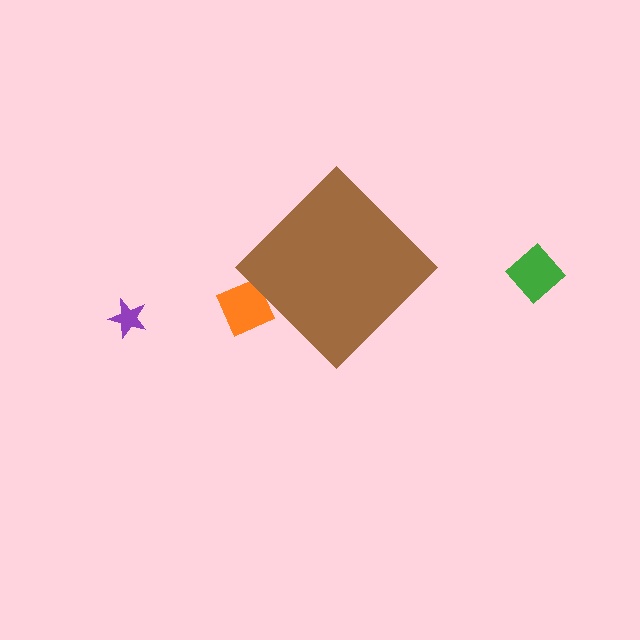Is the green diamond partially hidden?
No, the green diamond is fully visible.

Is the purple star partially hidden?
No, the purple star is fully visible.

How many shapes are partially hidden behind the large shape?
1 shape is partially hidden.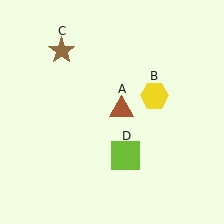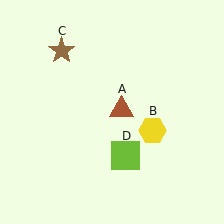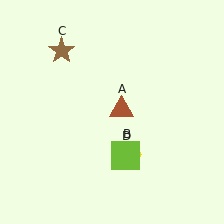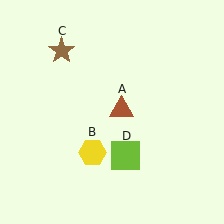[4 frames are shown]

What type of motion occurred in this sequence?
The yellow hexagon (object B) rotated clockwise around the center of the scene.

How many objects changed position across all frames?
1 object changed position: yellow hexagon (object B).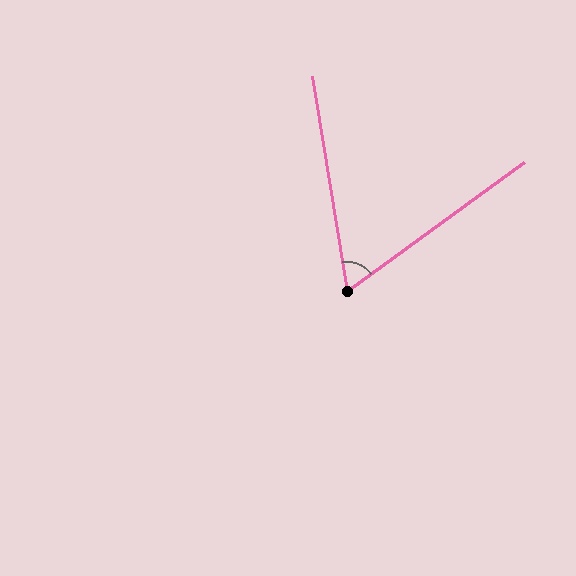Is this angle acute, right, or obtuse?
It is acute.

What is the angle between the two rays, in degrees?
Approximately 63 degrees.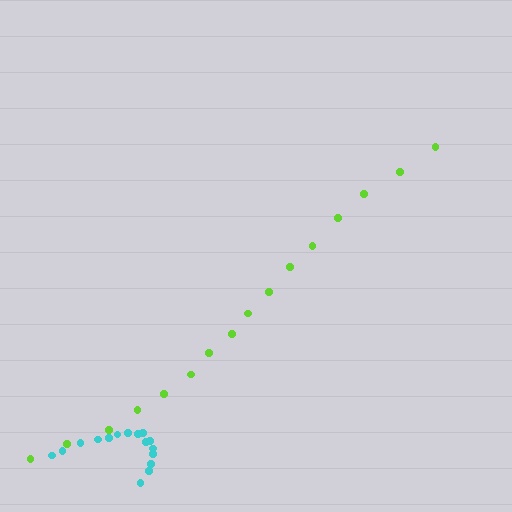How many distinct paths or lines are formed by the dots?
There are 2 distinct paths.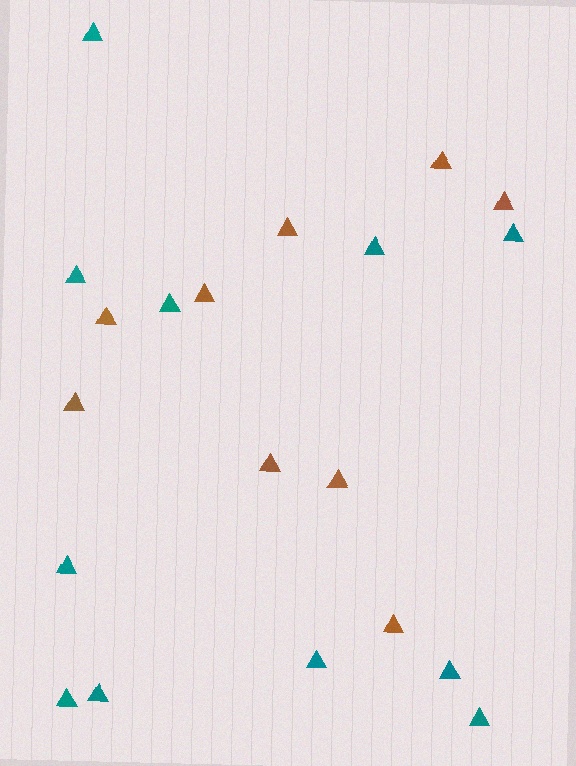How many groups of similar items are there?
There are 2 groups: one group of teal triangles (11) and one group of brown triangles (9).